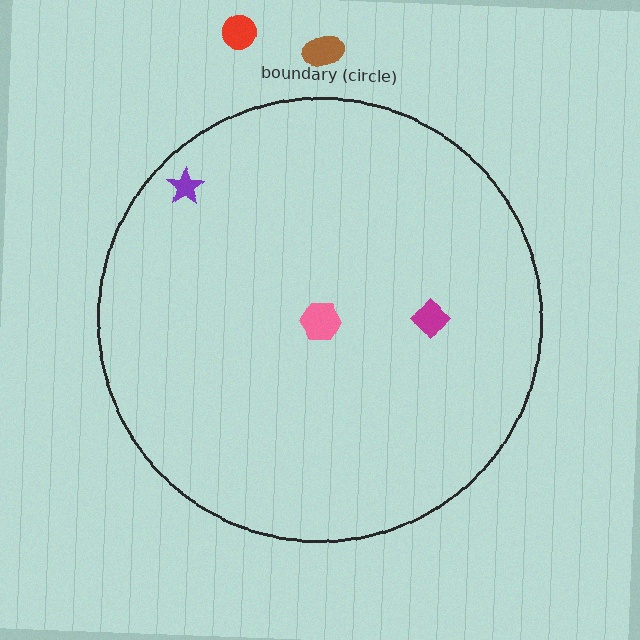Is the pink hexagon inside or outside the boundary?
Inside.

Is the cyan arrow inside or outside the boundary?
Inside.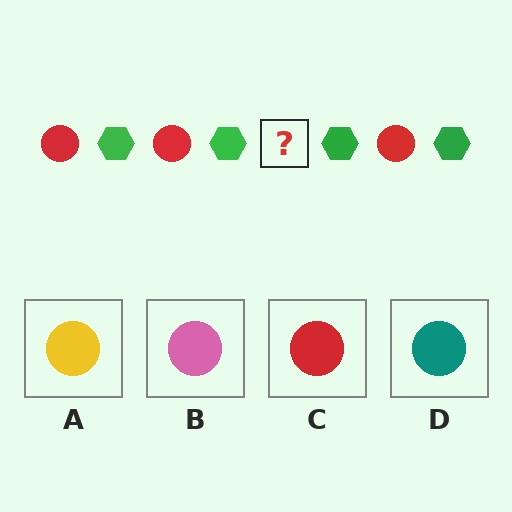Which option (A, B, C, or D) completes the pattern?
C.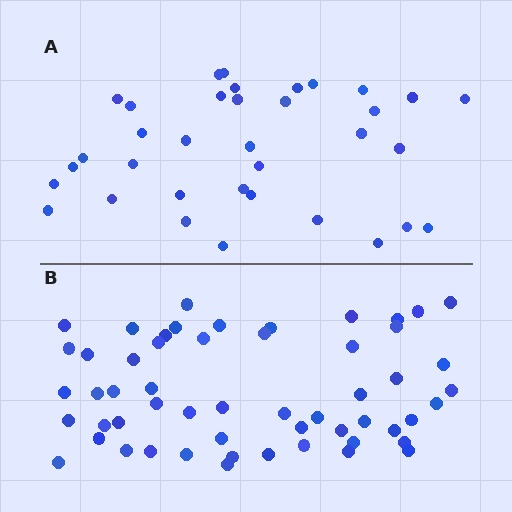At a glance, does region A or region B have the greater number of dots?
Region B (the bottom region) has more dots.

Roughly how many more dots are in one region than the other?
Region B has approximately 20 more dots than region A.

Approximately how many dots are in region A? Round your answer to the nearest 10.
About 40 dots. (The exact count is 35, which rounds to 40.)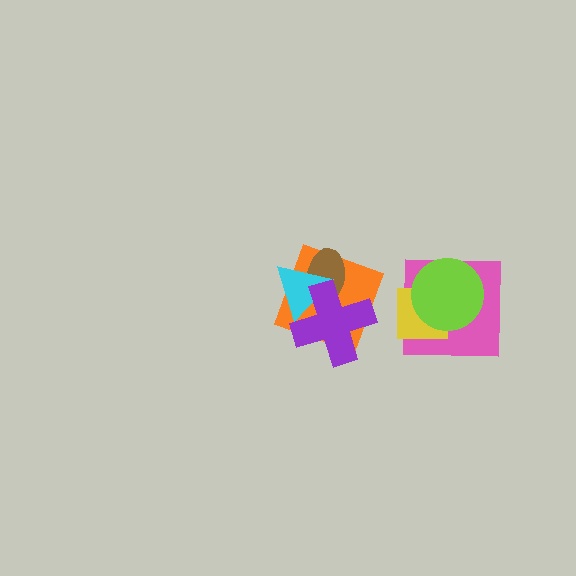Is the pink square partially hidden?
Yes, it is partially covered by another shape.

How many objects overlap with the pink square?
2 objects overlap with the pink square.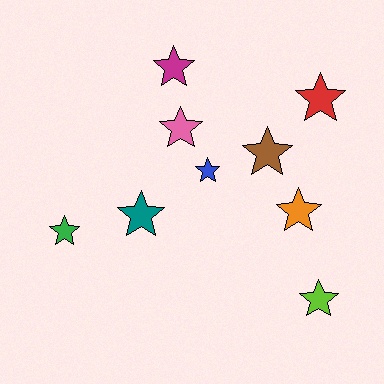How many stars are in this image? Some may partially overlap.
There are 9 stars.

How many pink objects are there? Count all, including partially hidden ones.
There is 1 pink object.